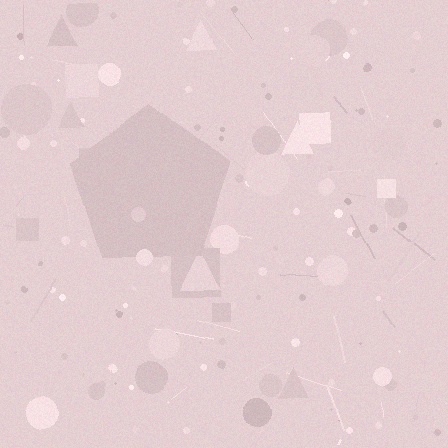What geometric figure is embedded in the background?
A pentagon is embedded in the background.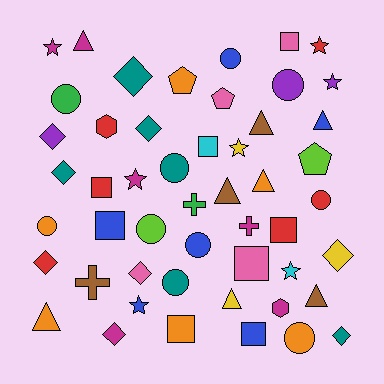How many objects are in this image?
There are 50 objects.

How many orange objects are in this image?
There are 6 orange objects.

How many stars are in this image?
There are 7 stars.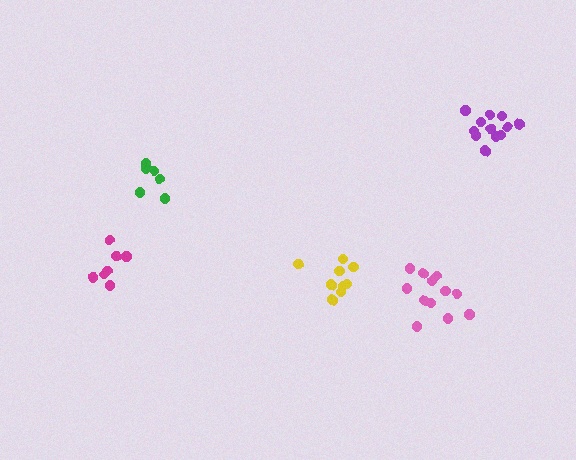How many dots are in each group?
Group 1: 12 dots, Group 2: 6 dots, Group 3: 9 dots, Group 4: 12 dots, Group 5: 7 dots (46 total).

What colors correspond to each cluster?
The clusters are colored: pink, green, yellow, purple, magenta.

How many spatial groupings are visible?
There are 5 spatial groupings.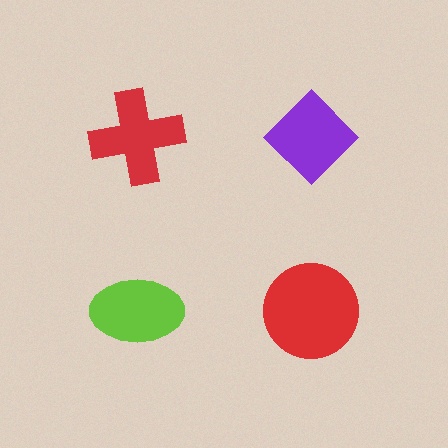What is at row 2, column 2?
A red circle.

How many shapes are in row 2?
2 shapes.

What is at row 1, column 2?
A purple diamond.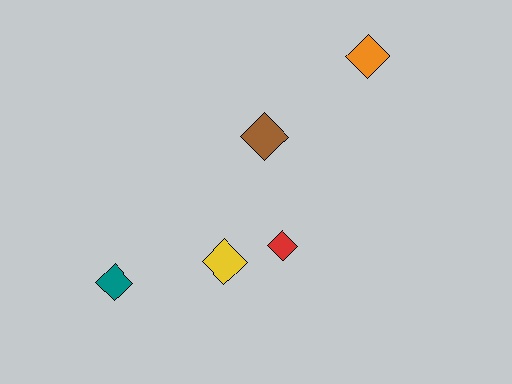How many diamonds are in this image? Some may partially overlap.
There are 5 diamonds.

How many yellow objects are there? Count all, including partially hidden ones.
There is 1 yellow object.